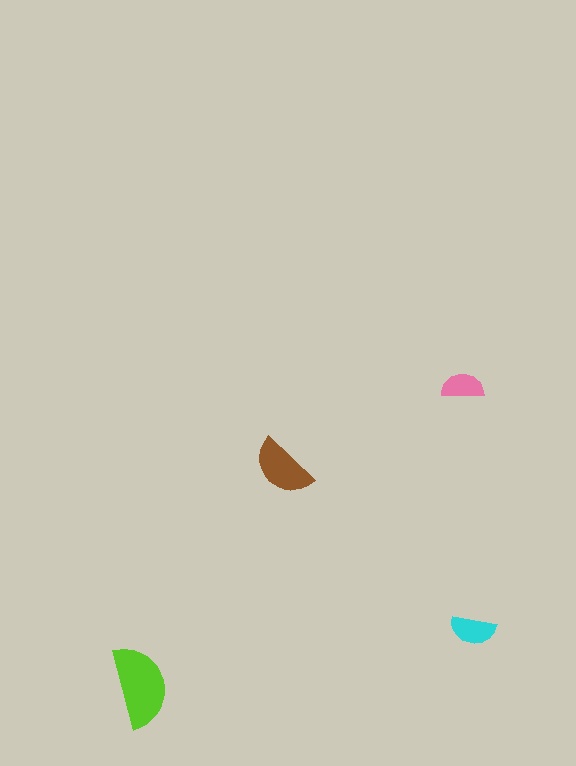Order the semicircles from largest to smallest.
the lime one, the brown one, the cyan one, the pink one.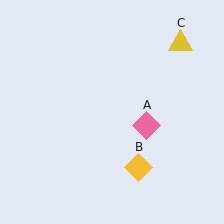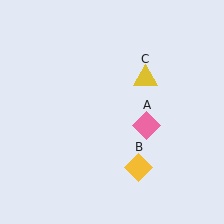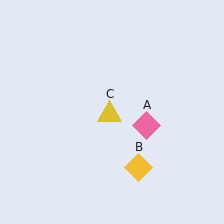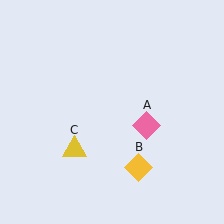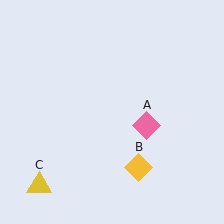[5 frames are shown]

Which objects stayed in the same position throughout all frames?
Pink diamond (object A) and yellow diamond (object B) remained stationary.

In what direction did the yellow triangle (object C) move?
The yellow triangle (object C) moved down and to the left.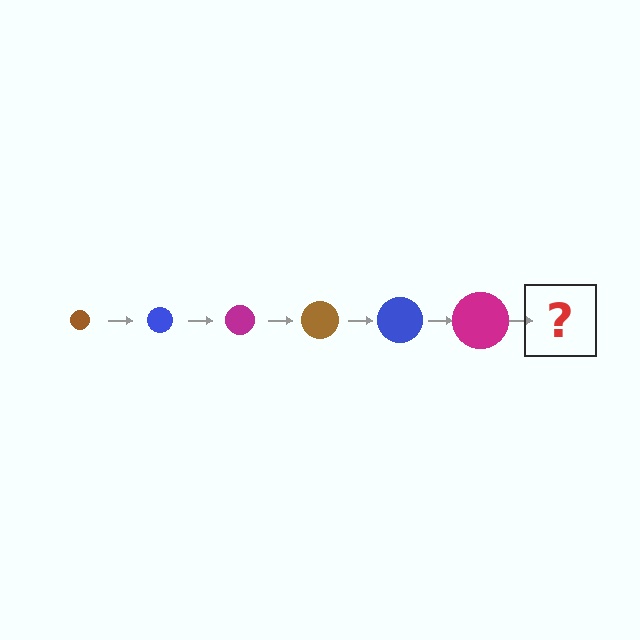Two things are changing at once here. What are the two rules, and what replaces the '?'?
The two rules are that the circle grows larger each step and the color cycles through brown, blue, and magenta. The '?' should be a brown circle, larger than the previous one.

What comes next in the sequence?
The next element should be a brown circle, larger than the previous one.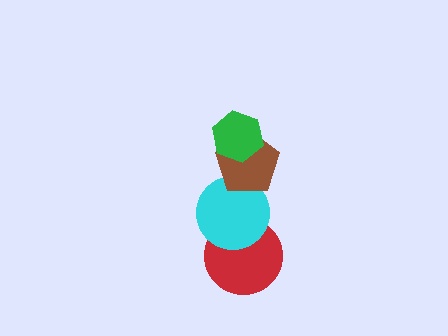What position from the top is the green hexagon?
The green hexagon is 1st from the top.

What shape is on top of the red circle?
The cyan circle is on top of the red circle.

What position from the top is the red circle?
The red circle is 4th from the top.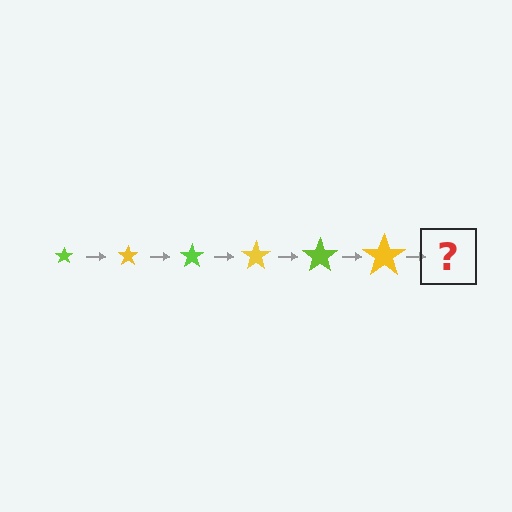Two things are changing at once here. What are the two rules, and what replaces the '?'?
The two rules are that the star grows larger each step and the color cycles through lime and yellow. The '?' should be a lime star, larger than the previous one.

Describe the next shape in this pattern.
It should be a lime star, larger than the previous one.